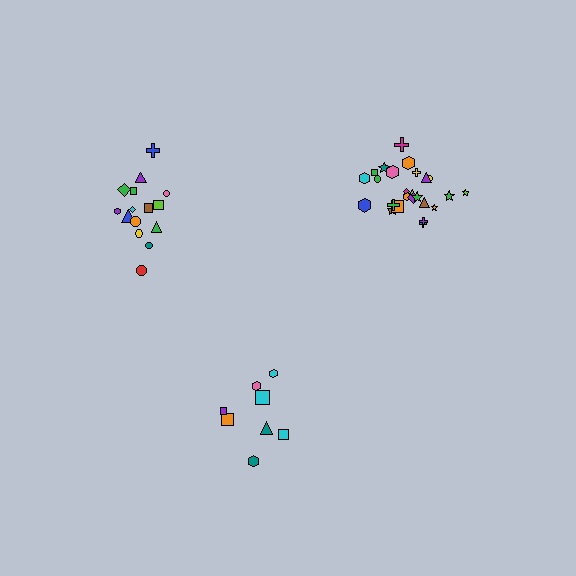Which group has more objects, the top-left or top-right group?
The top-right group.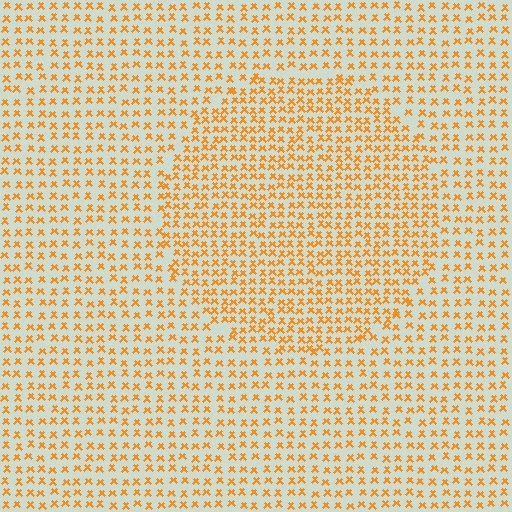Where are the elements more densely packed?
The elements are more densely packed inside the circle boundary.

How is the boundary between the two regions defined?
The boundary is defined by a change in element density (approximately 1.5x ratio). All elements are the same color, size, and shape.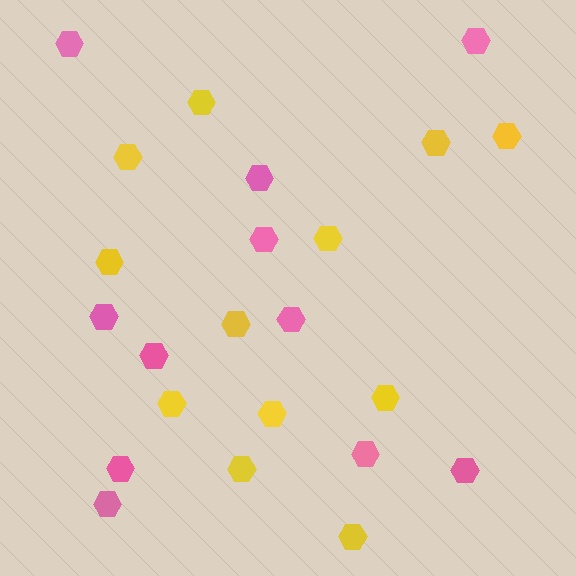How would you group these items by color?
There are 2 groups: one group of pink hexagons (11) and one group of yellow hexagons (12).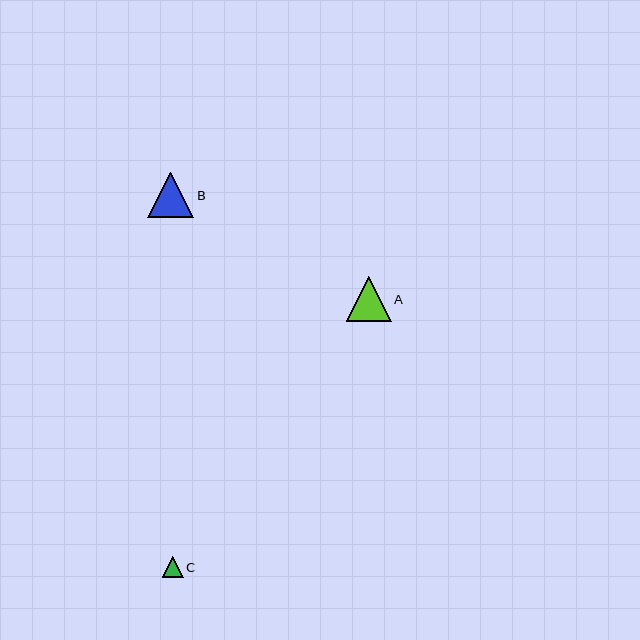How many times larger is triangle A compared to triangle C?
Triangle A is approximately 2.2 times the size of triangle C.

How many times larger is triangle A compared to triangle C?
Triangle A is approximately 2.2 times the size of triangle C.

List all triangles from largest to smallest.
From largest to smallest: B, A, C.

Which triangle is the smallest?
Triangle C is the smallest with a size of approximately 21 pixels.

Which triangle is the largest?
Triangle B is the largest with a size of approximately 46 pixels.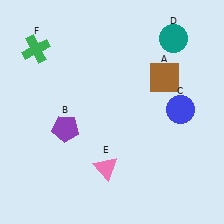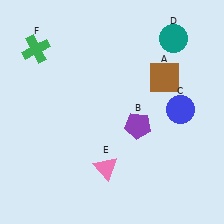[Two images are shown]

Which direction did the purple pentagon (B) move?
The purple pentagon (B) moved right.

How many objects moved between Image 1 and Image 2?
1 object moved between the two images.